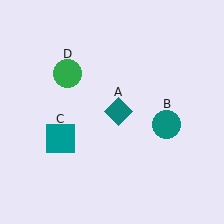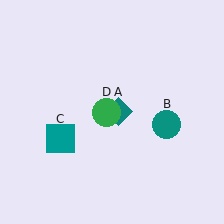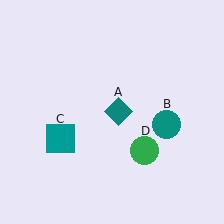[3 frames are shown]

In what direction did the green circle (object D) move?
The green circle (object D) moved down and to the right.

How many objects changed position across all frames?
1 object changed position: green circle (object D).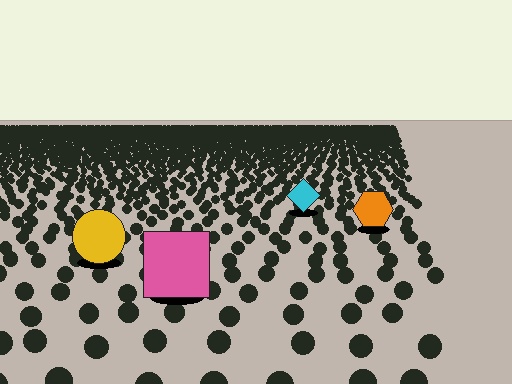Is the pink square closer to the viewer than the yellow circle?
Yes. The pink square is closer — you can tell from the texture gradient: the ground texture is coarser near it.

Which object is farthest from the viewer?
The cyan diamond is farthest from the viewer. It appears smaller and the ground texture around it is denser.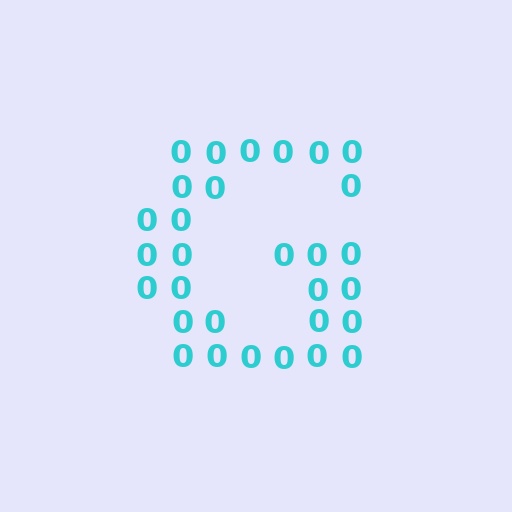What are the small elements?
The small elements are digit 0's.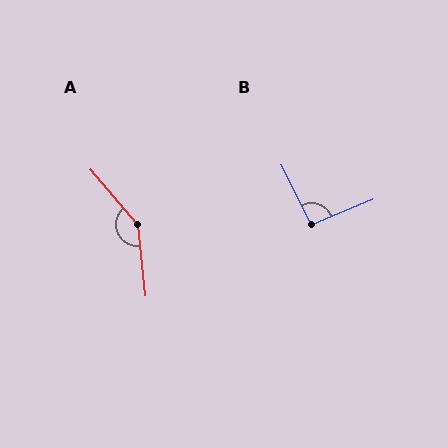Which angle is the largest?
A, at approximately 146 degrees.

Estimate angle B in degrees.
Approximately 94 degrees.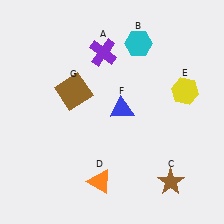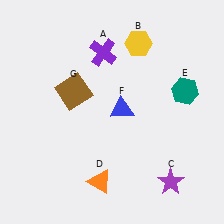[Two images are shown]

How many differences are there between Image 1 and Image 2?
There are 3 differences between the two images.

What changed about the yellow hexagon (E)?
In Image 1, E is yellow. In Image 2, it changed to teal.